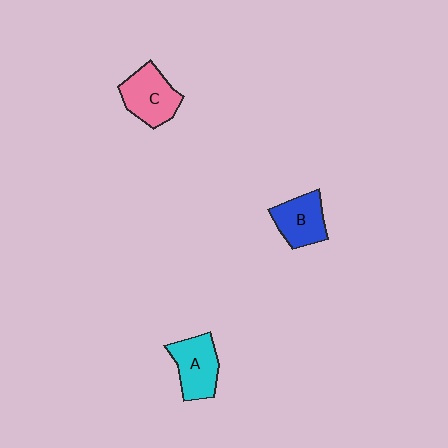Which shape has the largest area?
Shape C (pink).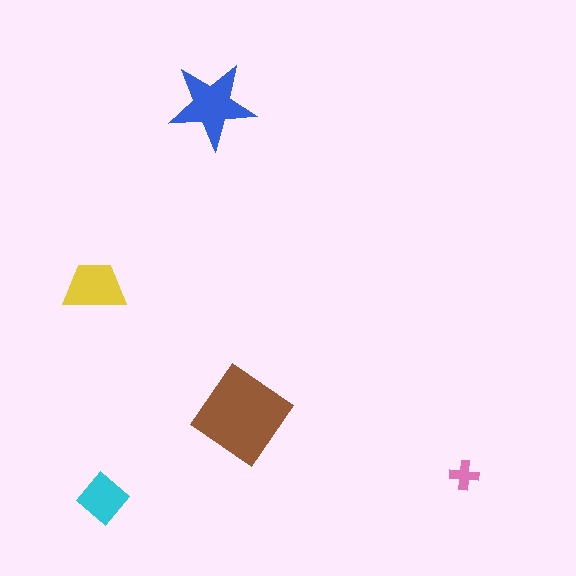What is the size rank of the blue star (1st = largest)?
2nd.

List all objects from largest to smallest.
The brown diamond, the blue star, the yellow trapezoid, the cyan diamond, the pink cross.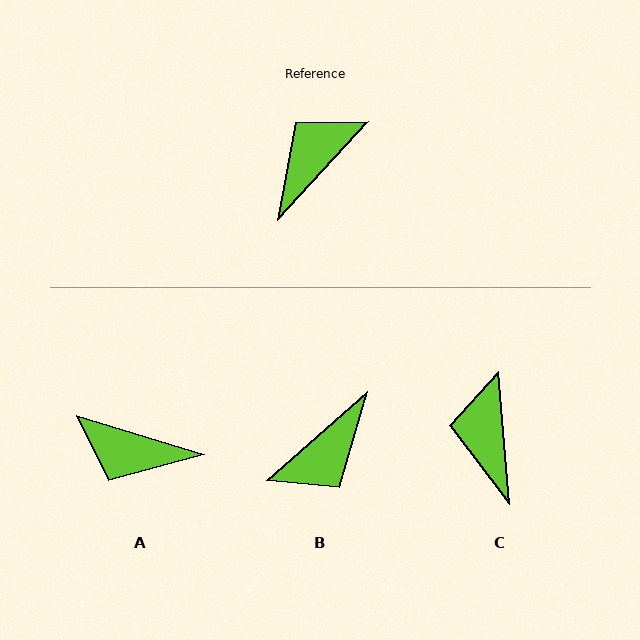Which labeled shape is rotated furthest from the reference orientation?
B, about 174 degrees away.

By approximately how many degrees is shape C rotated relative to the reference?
Approximately 48 degrees counter-clockwise.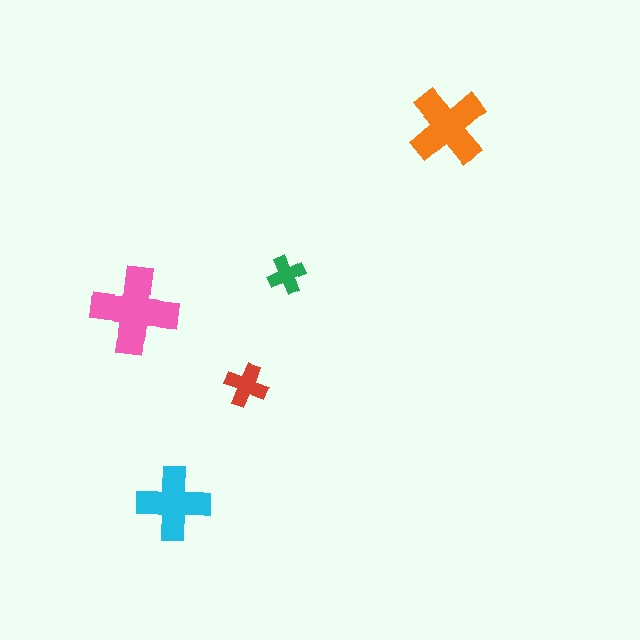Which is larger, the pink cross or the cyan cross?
The pink one.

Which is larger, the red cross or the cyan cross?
The cyan one.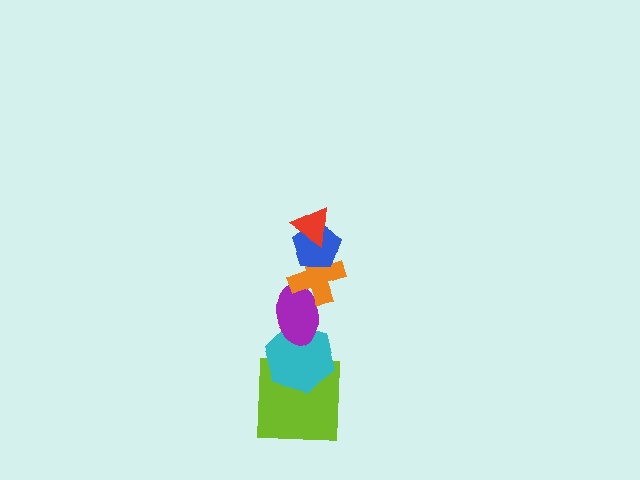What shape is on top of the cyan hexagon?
The purple ellipse is on top of the cyan hexagon.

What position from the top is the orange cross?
The orange cross is 3rd from the top.